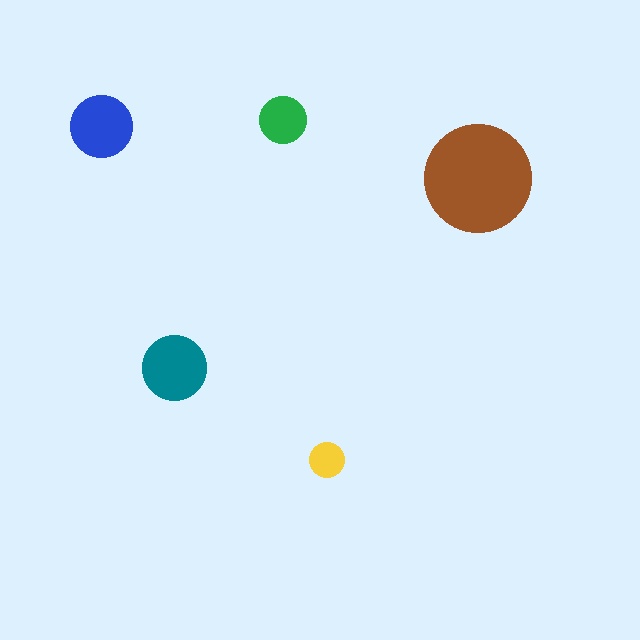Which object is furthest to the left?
The blue circle is leftmost.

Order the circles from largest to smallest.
the brown one, the teal one, the blue one, the green one, the yellow one.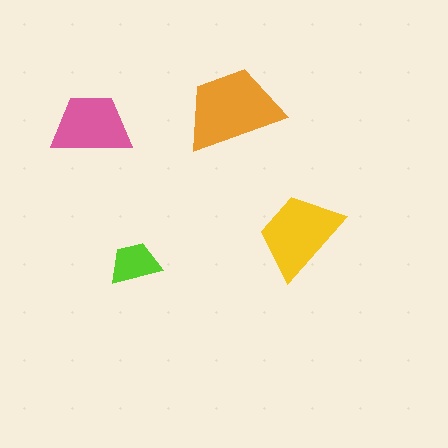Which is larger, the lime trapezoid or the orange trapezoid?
The orange one.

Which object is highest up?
The orange trapezoid is topmost.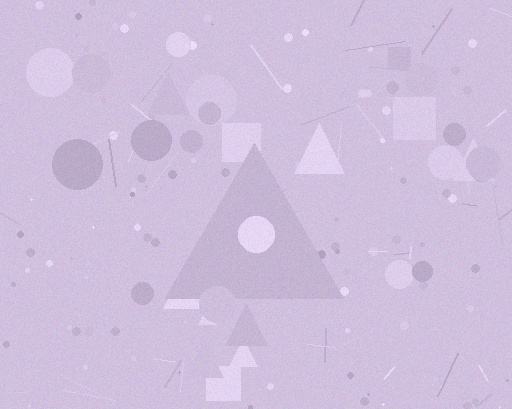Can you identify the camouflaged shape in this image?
The camouflaged shape is a triangle.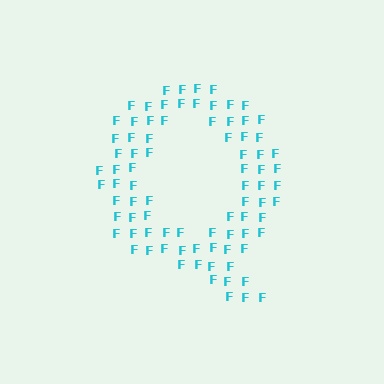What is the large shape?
The large shape is the letter Q.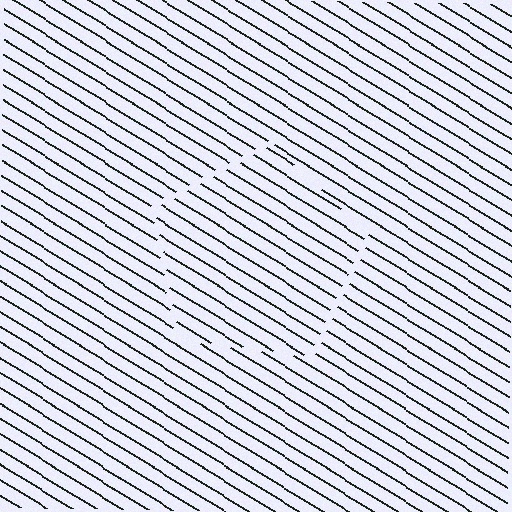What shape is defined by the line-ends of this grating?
An illusory pentagon. The interior of the shape contains the same grating, shifted by half a period — the contour is defined by the phase discontinuity where line-ends from the inner and outer gratings abut.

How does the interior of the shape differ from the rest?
The interior of the shape contains the same grating, shifted by half a period — the contour is defined by the phase discontinuity where line-ends from the inner and outer gratings abut.